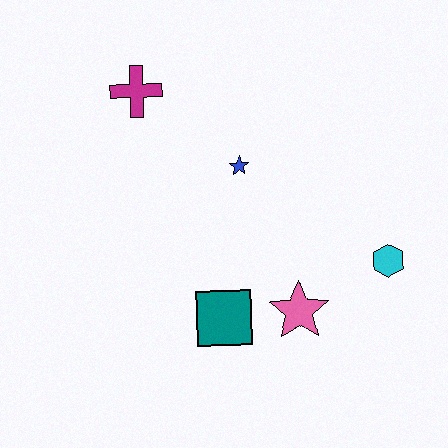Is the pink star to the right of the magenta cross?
Yes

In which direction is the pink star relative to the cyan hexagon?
The pink star is to the left of the cyan hexagon.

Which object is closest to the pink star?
The teal square is closest to the pink star.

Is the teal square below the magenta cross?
Yes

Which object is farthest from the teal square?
The magenta cross is farthest from the teal square.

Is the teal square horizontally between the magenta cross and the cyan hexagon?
Yes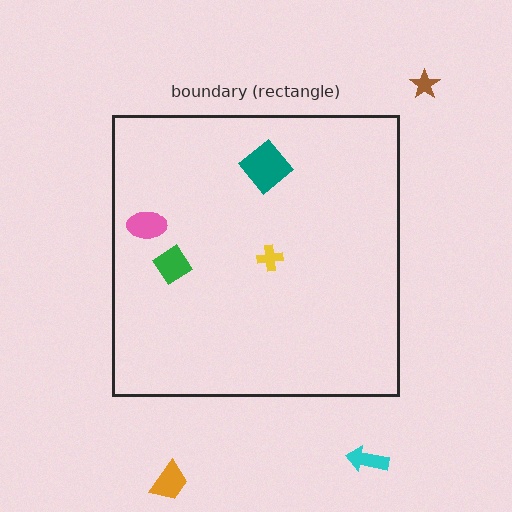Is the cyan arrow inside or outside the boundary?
Outside.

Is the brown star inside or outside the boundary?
Outside.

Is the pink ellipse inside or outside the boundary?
Inside.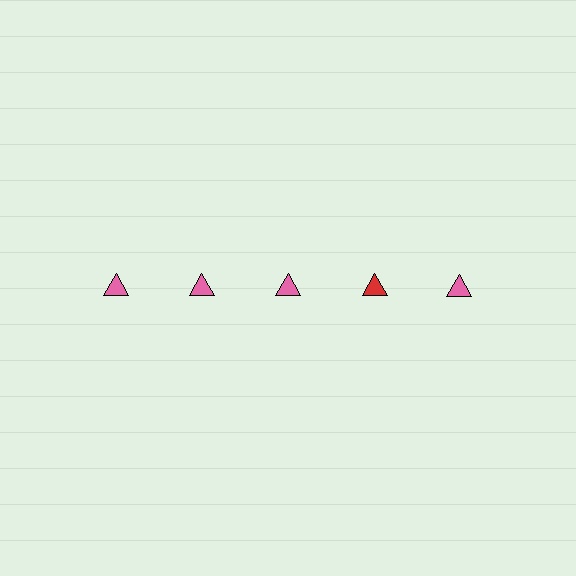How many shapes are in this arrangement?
There are 5 shapes arranged in a grid pattern.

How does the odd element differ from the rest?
It has a different color: red instead of pink.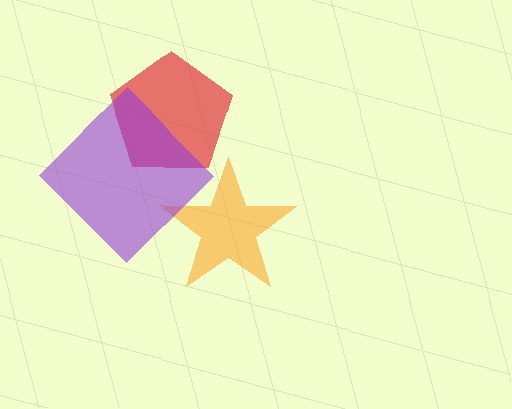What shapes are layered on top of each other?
The layered shapes are: a red pentagon, an orange star, a purple diamond.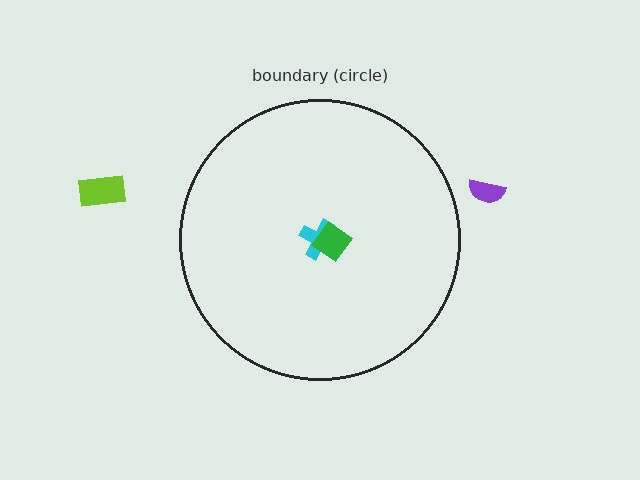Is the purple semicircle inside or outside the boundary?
Outside.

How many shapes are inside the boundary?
2 inside, 2 outside.